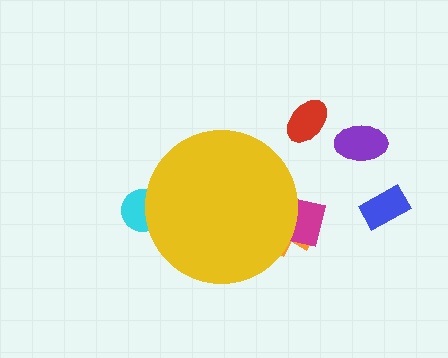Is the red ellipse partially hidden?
No, the red ellipse is fully visible.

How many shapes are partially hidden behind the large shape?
3 shapes are partially hidden.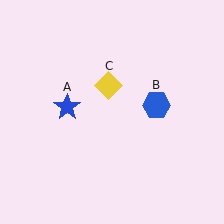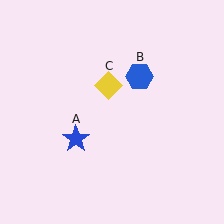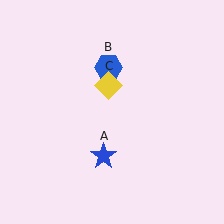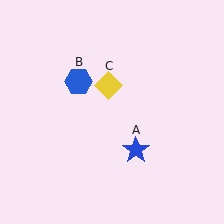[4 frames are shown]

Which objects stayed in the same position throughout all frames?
Yellow diamond (object C) remained stationary.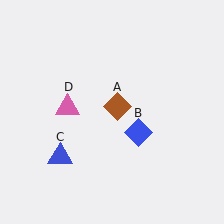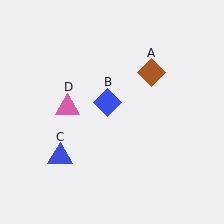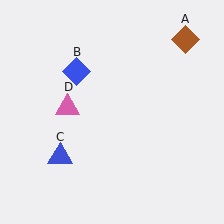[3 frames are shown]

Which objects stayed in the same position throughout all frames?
Blue triangle (object C) and pink triangle (object D) remained stationary.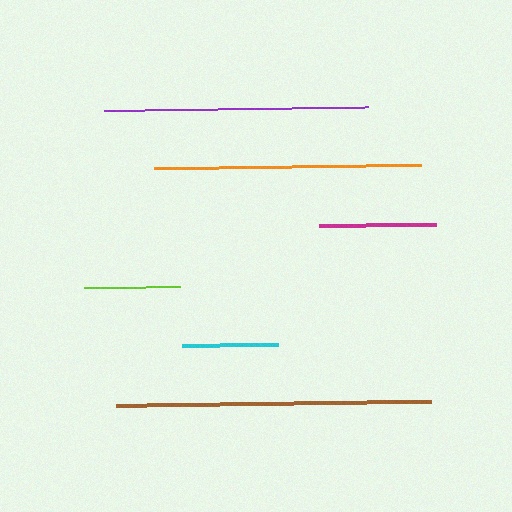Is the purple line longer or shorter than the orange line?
The orange line is longer than the purple line.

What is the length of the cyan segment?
The cyan segment is approximately 96 pixels long.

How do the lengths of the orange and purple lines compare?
The orange and purple lines are approximately the same length.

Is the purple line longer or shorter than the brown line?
The brown line is longer than the purple line.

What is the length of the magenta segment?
The magenta segment is approximately 117 pixels long.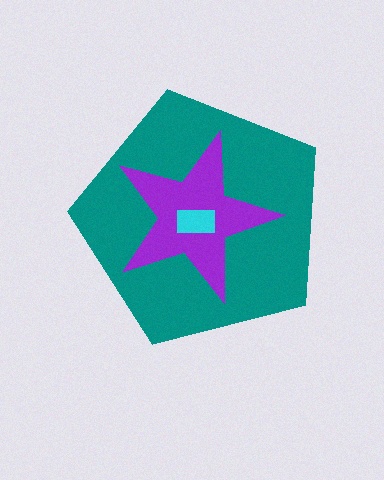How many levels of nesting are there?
3.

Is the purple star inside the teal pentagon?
Yes.